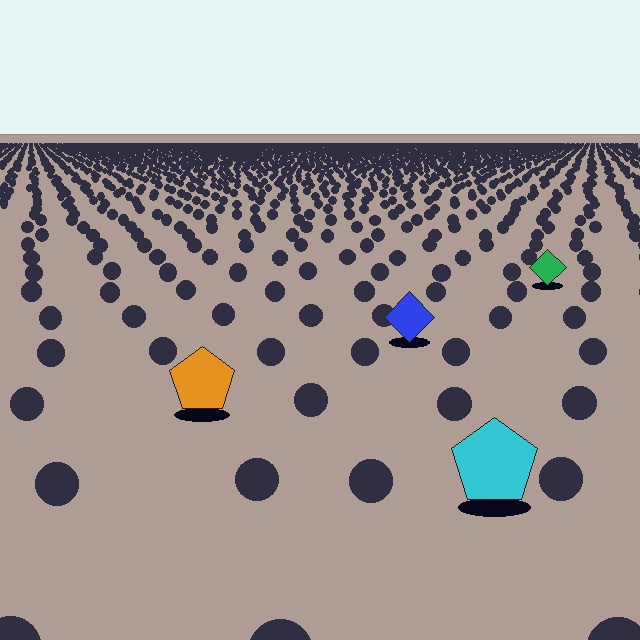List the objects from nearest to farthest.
From nearest to farthest: the cyan pentagon, the orange pentagon, the blue diamond, the green diamond.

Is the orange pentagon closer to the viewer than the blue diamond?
Yes. The orange pentagon is closer — you can tell from the texture gradient: the ground texture is coarser near it.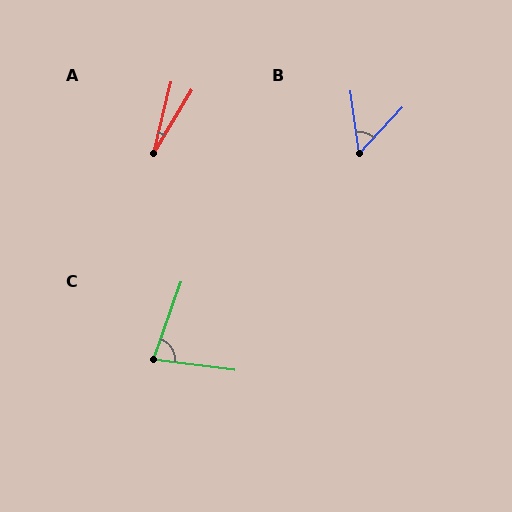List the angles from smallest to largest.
A (18°), B (51°), C (77°).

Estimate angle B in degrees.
Approximately 51 degrees.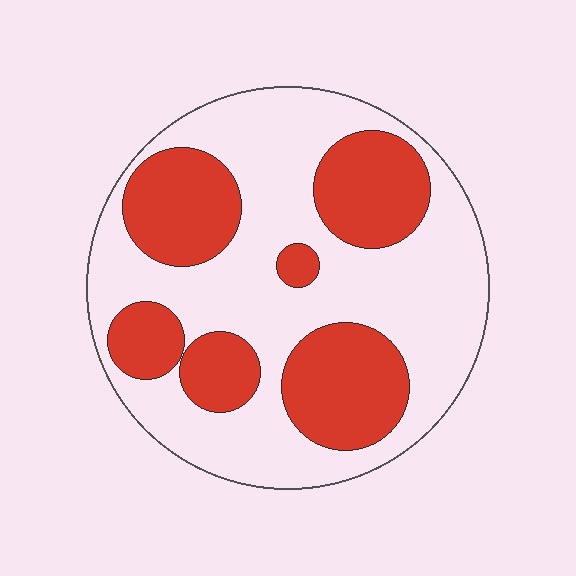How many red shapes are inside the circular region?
6.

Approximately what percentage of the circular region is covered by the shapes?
Approximately 35%.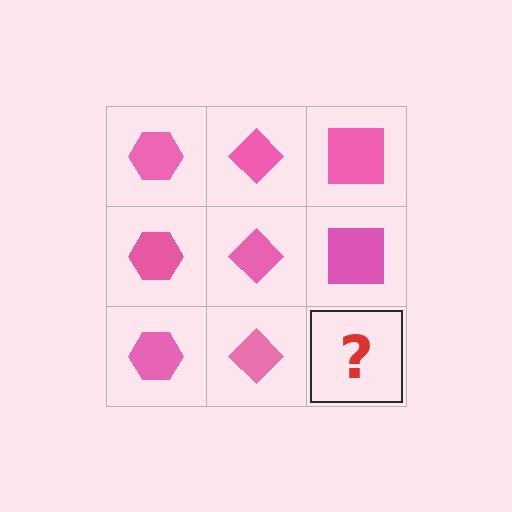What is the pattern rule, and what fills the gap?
The rule is that each column has a consistent shape. The gap should be filled with a pink square.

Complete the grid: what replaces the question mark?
The question mark should be replaced with a pink square.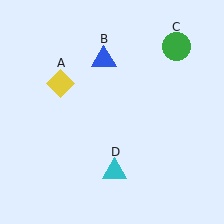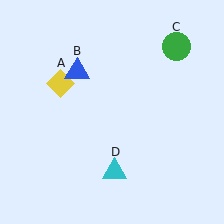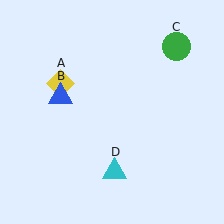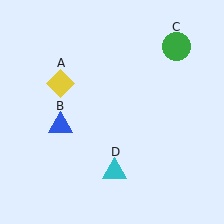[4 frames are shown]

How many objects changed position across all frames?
1 object changed position: blue triangle (object B).